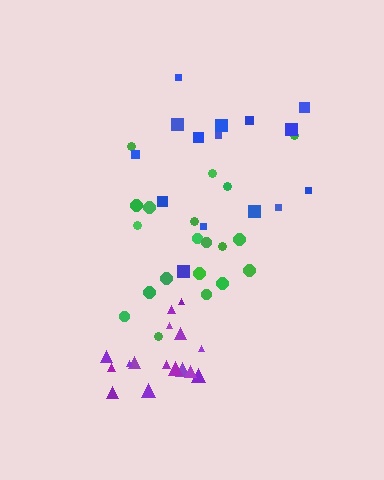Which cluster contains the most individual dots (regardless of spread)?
Green (20).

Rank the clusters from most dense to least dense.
purple, green, blue.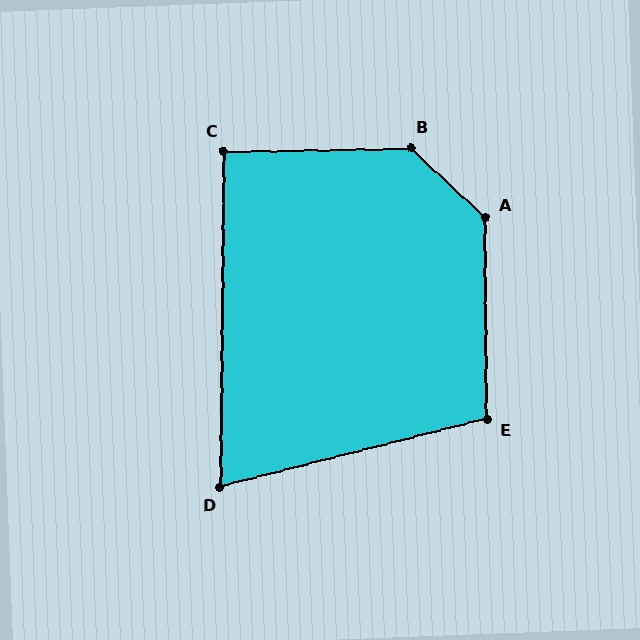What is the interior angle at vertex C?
Approximately 92 degrees (approximately right).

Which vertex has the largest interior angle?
B, at approximately 136 degrees.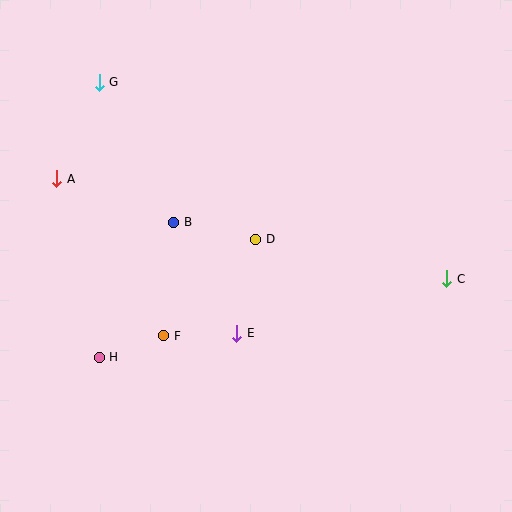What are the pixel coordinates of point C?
Point C is at (447, 279).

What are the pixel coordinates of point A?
Point A is at (57, 179).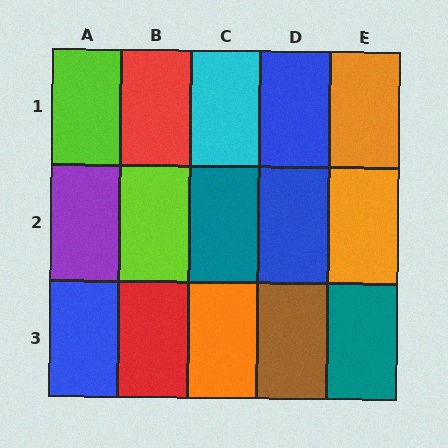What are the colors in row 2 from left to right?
Purple, lime, teal, blue, orange.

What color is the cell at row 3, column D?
Brown.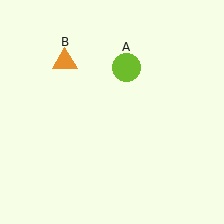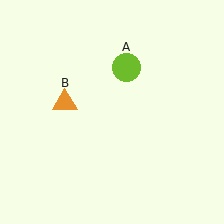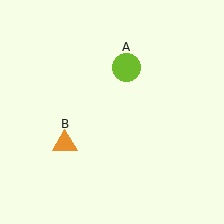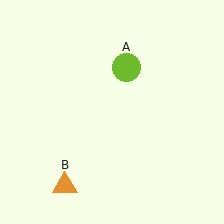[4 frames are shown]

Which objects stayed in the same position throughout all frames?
Lime circle (object A) remained stationary.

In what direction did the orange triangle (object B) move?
The orange triangle (object B) moved down.